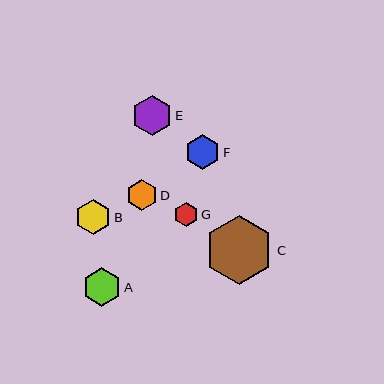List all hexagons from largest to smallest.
From largest to smallest: C, E, A, F, B, D, G.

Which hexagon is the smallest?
Hexagon G is the smallest with a size of approximately 24 pixels.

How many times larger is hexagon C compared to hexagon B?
Hexagon C is approximately 2.0 times the size of hexagon B.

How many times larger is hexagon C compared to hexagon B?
Hexagon C is approximately 2.0 times the size of hexagon B.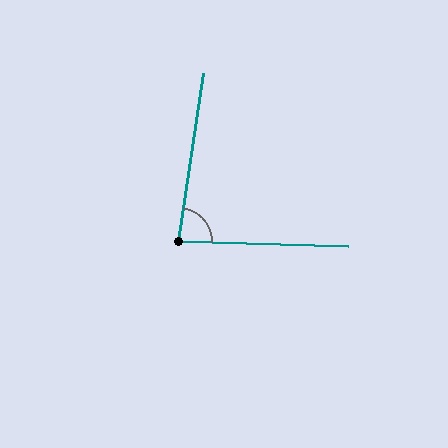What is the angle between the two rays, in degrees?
Approximately 83 degrees.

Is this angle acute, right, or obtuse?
It is acute.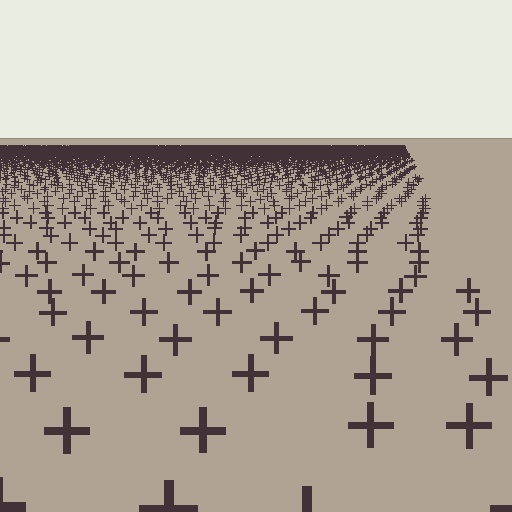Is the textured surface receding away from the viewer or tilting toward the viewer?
The surface is receding away from the viewer. Texture elements get smaller and denser toward the top.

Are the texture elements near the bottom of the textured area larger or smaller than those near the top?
Larger. Near the bottom, elements are closer to the viewer and appear at a bigger on-screen size.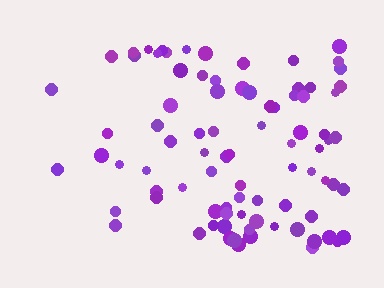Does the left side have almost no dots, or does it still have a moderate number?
Still a moderate number, just noticeably fewer than the right.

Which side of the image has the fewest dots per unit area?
The left.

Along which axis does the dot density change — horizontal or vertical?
Horizontal.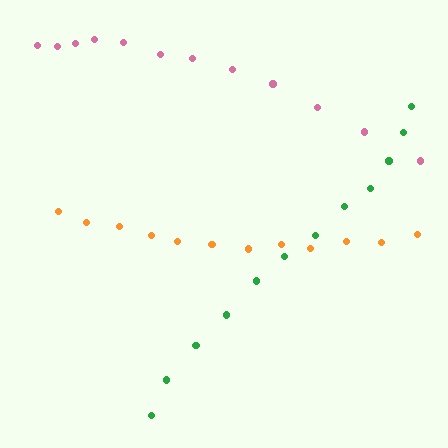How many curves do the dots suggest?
There are 3 distinct paths.